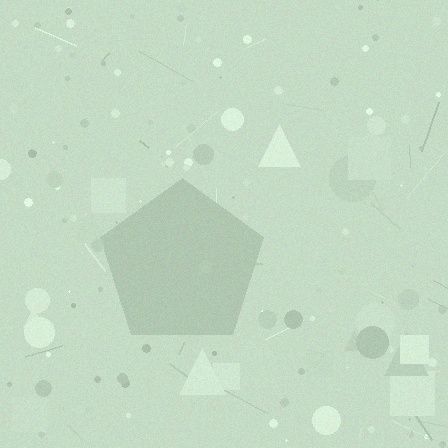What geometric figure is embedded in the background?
A pentagon is embedded in the background.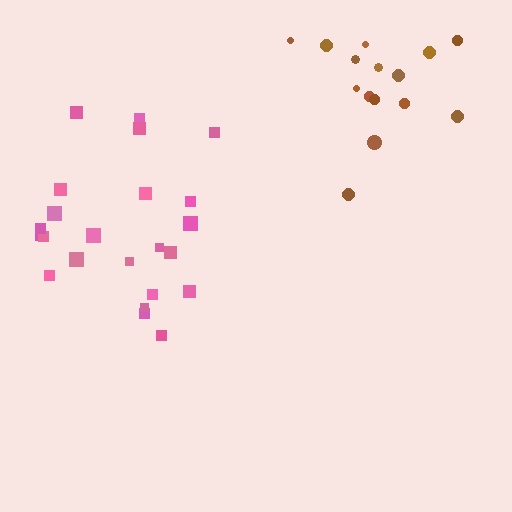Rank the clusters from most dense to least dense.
brown, pink.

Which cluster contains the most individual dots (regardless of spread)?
Pink (23).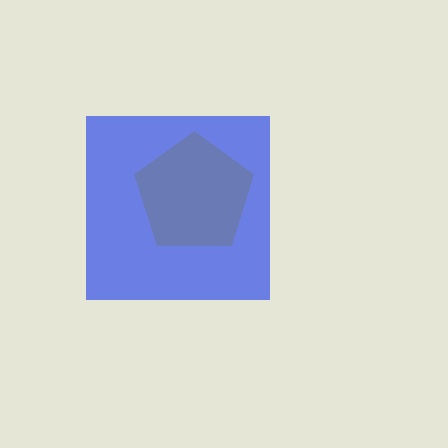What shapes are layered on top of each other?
The layered shapes are: a yellow pentagon, a blue square.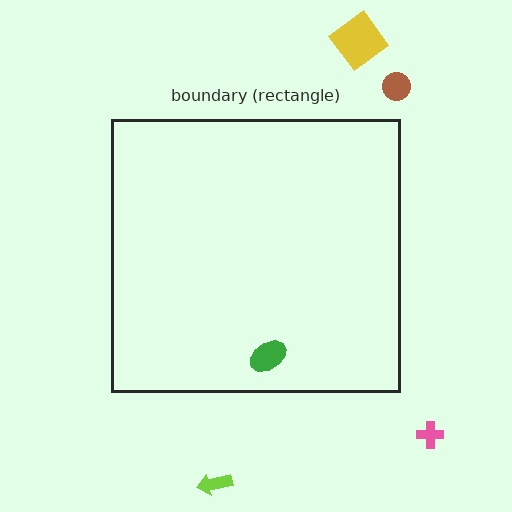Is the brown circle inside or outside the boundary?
Outside.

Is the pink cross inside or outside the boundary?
Outside.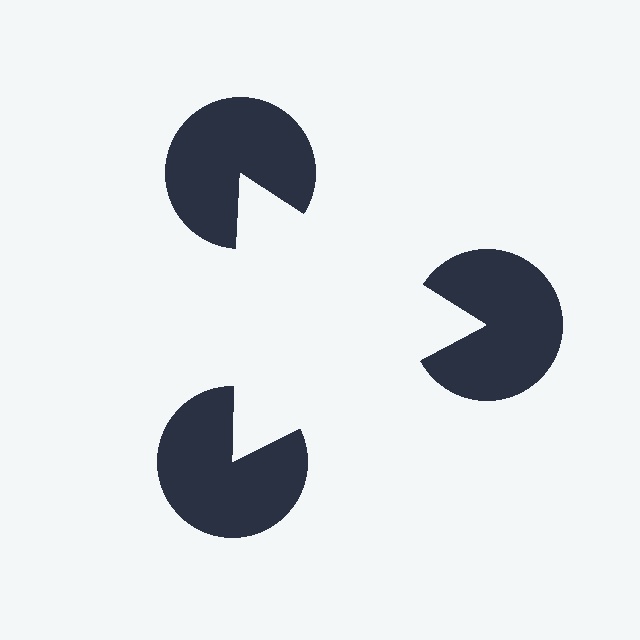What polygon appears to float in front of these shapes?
An illusory triangle — its edges are inferred from the aligned wedge cuts in the pac-man discs, not physically drawn.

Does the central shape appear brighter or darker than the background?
It typically appears slightly brighter than the background, even though no actual brightness change is drawn.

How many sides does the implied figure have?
3 sides.